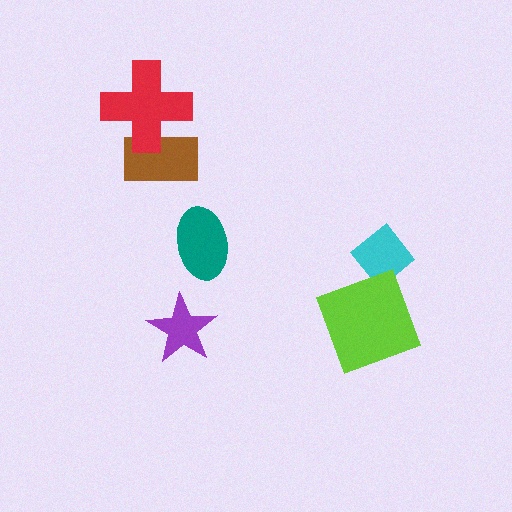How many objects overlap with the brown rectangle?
1 object overlaps with the brown rectangle.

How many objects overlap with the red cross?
1 object overlaps with the red cross.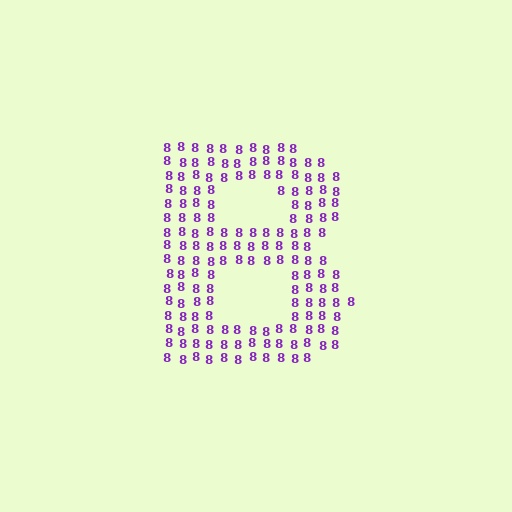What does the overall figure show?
The overall figure shows the letter B.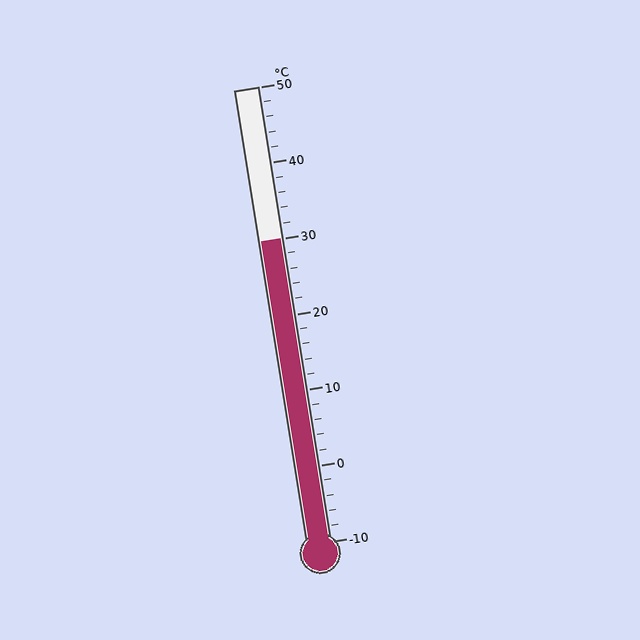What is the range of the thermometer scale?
The thermometer scale ranges from -10°C to 50°C.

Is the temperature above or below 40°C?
The temperature is below 40°C.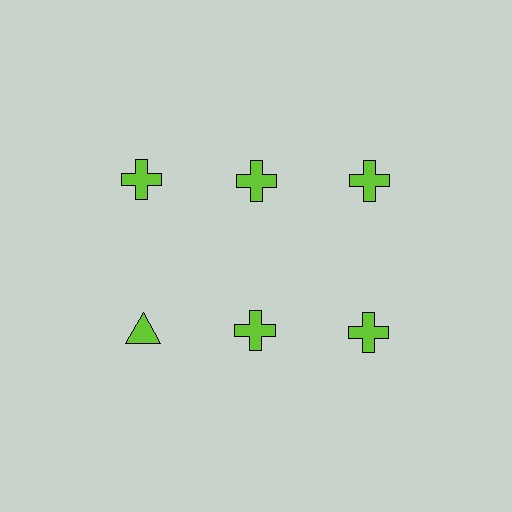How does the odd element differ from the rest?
It has a different shape: triangle instead of cross.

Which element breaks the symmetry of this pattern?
The lime triangle in the second row, leftmost column breaks the symmetry. All other shapes are lime crosses.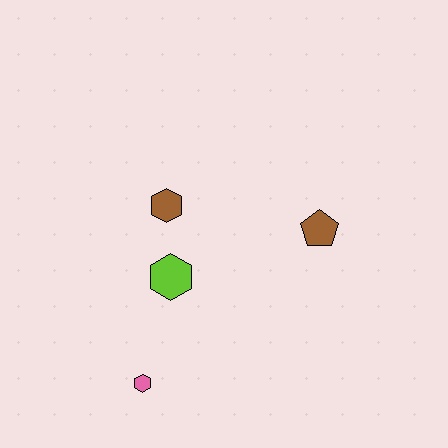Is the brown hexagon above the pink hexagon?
Yes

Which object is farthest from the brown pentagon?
The pink hexagon is farthest from the brown pentagon.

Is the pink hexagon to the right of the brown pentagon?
No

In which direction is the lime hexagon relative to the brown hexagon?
The lime hexagon is below the brown hexagon.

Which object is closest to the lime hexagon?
The brown hexagon is closest to the lime hexagon.